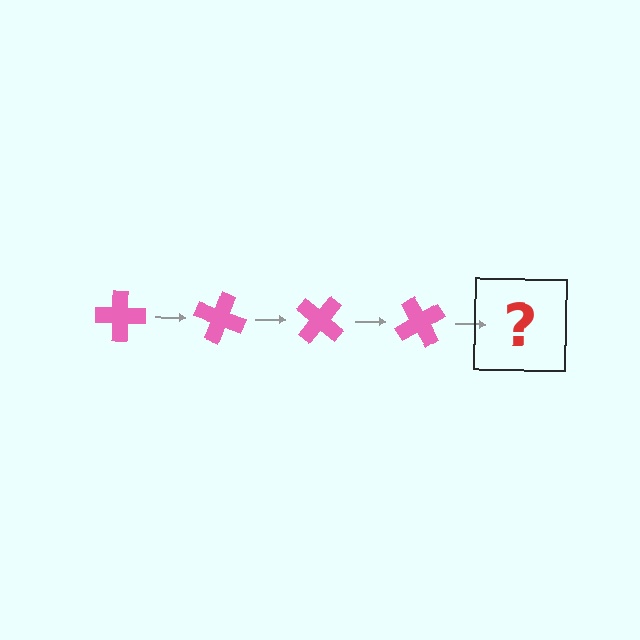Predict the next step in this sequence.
The next step is a pink cross rotated 80 degrees.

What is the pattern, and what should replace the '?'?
The pattern is that the cross rotates 20 degrees each step. The '?' should be a pink cross rotated 80 degrees.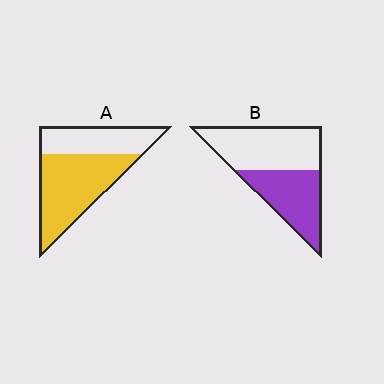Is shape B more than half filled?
No.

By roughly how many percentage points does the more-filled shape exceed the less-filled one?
By roughly 20 percentage points (A over B).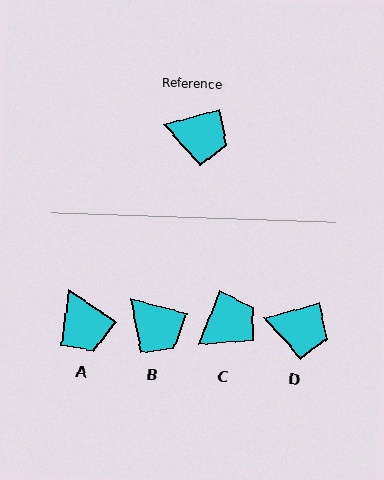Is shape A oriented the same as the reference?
No, it is off by about 49 degrees.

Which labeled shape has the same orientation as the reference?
D.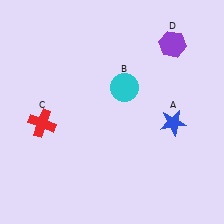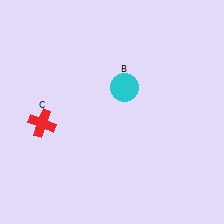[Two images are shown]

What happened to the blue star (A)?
The blue star (A) was removed in Image 2. It was in the bottom-right area of Image 1.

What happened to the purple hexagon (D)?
The purple hexagon (D) was removed in Image 2. It was in the top-right area of Image 1.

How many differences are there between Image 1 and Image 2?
There are 2 differences between the two images.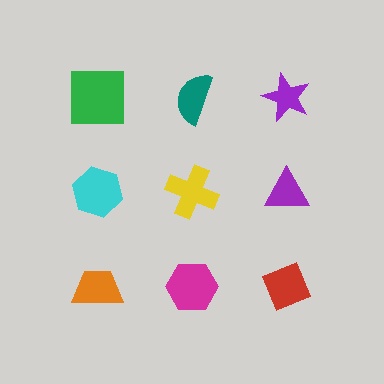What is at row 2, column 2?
A yellow cross.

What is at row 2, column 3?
A purple triangle.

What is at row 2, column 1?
A cyan hexagon.